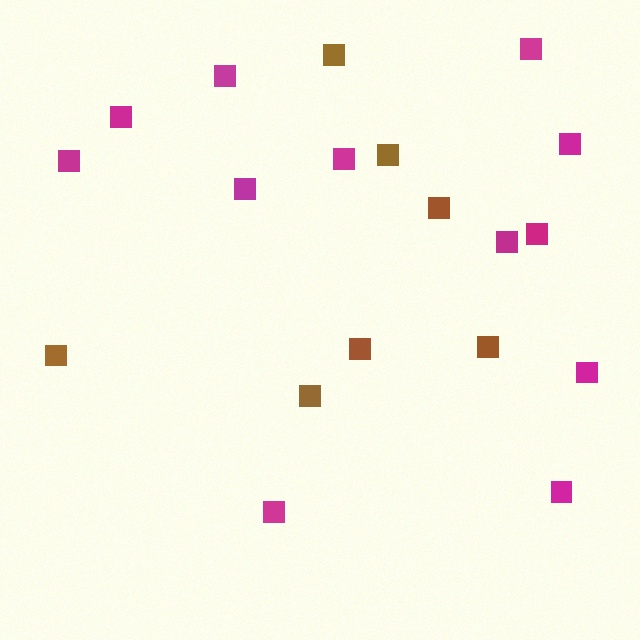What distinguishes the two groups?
There are 2 groups: one group of brown squares (7) and one group of magenta squares (12).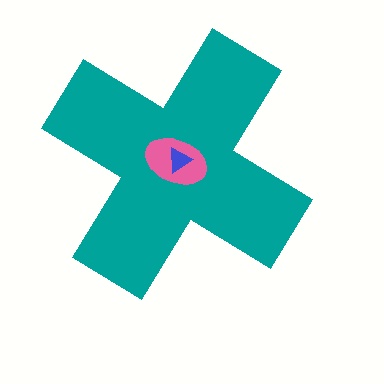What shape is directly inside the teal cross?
The pink ellipse.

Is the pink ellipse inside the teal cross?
Yes.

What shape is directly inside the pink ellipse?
The blue triangle.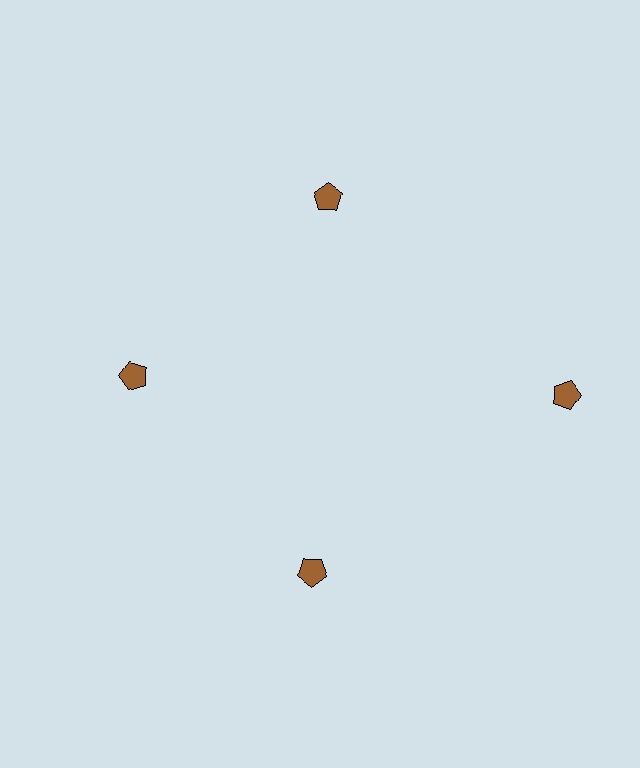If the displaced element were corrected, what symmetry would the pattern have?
It would have 4-fold rotational symmetry — the pattern would map onto itself every 90 degrees.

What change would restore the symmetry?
The symmetry would be restored by moving it inward, back onto the ring so that all 4 pentagons sit at equal angles and equal distance from the center.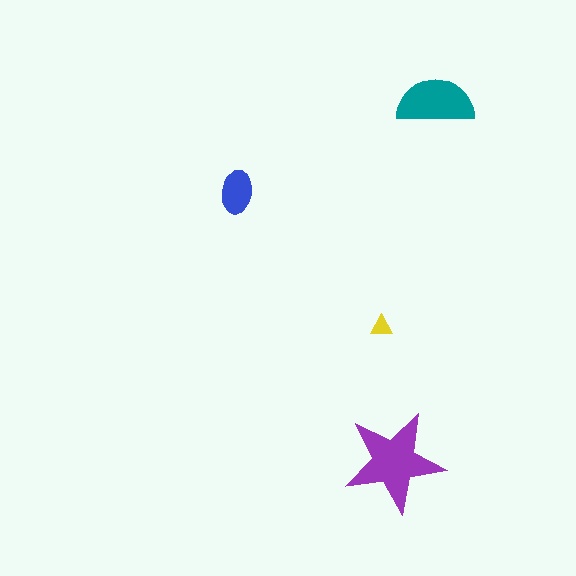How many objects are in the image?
There are 4 objects in the image.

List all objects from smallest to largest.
The yellow triangle, the blue ellipse, the teal semicircle, the purple star.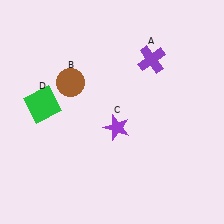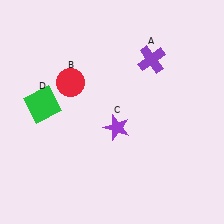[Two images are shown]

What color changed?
The circle (B) changed from brown in Image 1 to red in Image 2.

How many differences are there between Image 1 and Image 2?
There is 1 difference between the two images.